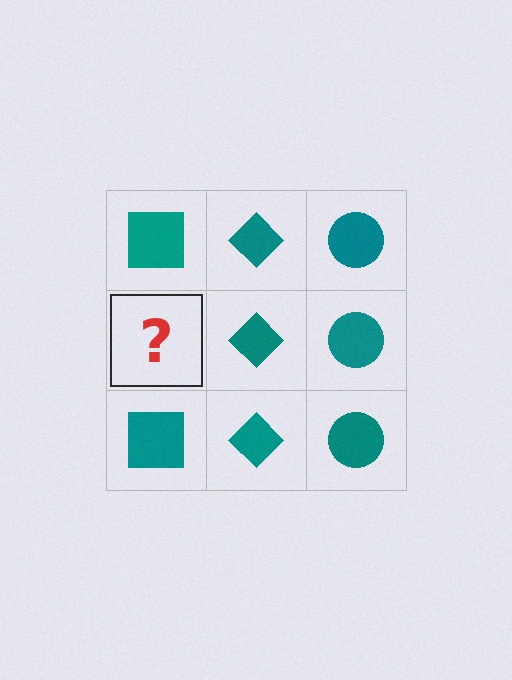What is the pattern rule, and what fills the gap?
The rule is that each column has a consistent shape. The gap should be filled with a teal square.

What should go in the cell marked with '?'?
The missing cell should contain a teal square.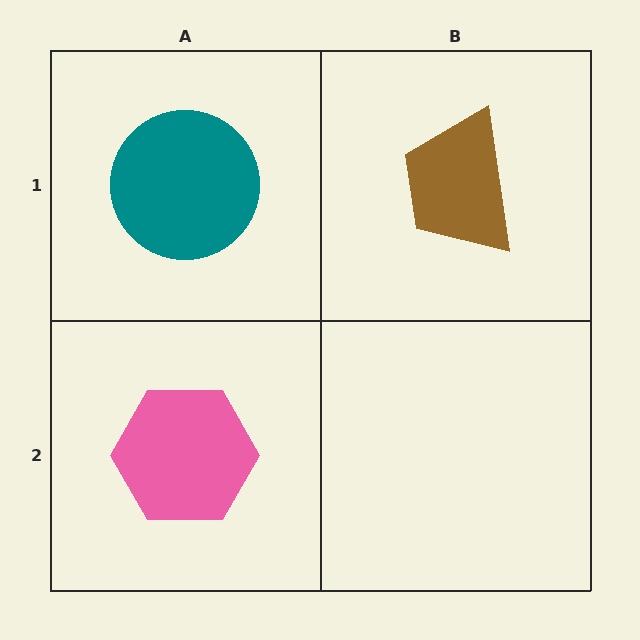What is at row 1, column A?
A teal circle.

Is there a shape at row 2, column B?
No, that cell is empty.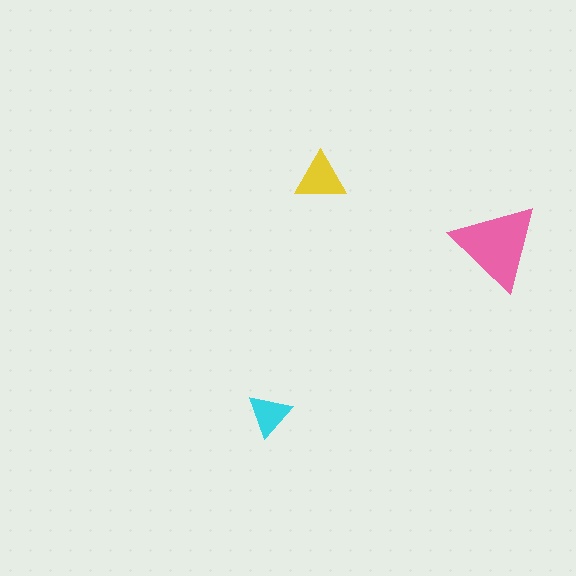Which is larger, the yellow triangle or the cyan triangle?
The yellow one.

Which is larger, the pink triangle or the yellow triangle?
The pink one.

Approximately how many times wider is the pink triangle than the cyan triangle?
About 2 times wider.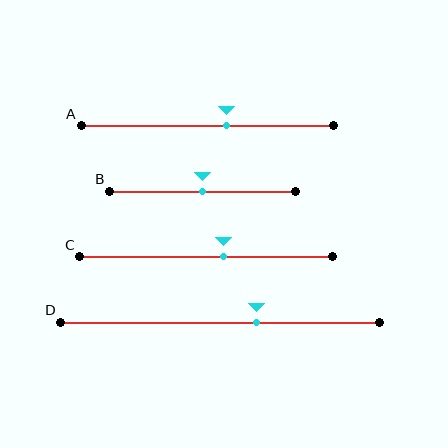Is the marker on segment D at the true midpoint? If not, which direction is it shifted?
No, the marker on segment D is shifted to the right by about 11% of the segment length.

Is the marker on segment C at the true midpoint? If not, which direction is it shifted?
No, the marker on segment C is shifted to the right by about 7% of the segment length.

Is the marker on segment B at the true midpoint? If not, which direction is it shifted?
Yes, the marker on segment B is at the true midpoint.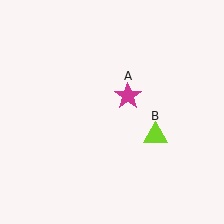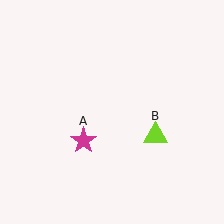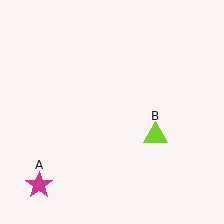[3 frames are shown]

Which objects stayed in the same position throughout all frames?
Lime triangle (object B) remained stationary.